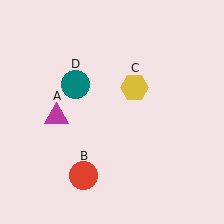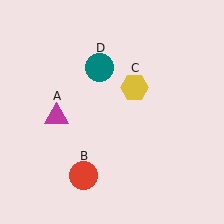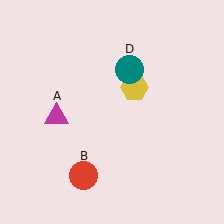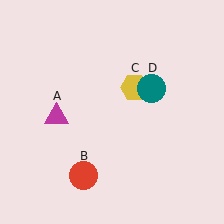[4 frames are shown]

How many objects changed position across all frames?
1 object changed position: teal circle (object D).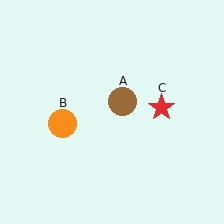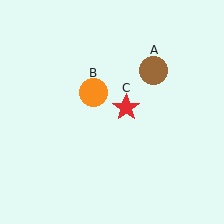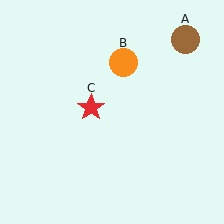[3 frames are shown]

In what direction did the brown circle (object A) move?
The brown circle (object A) moved up and to the right.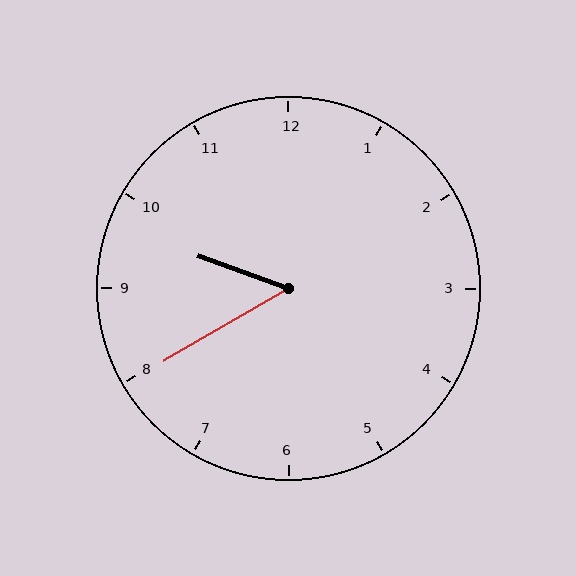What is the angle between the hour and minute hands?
Approximately 50 degrees.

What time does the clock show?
9:40.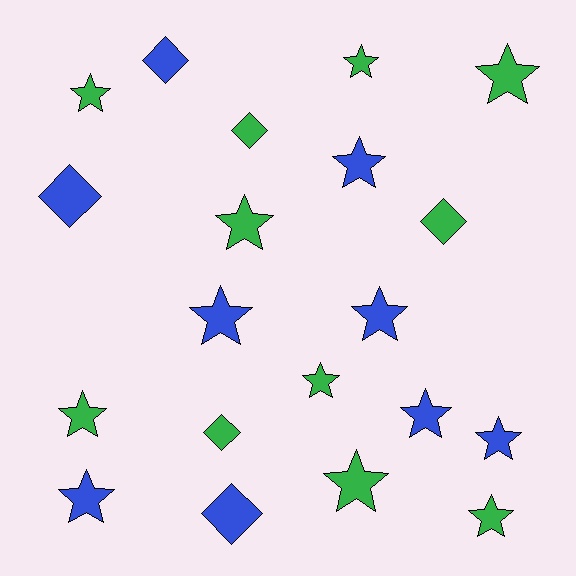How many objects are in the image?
There are 20 objects.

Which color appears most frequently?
Green, with 11 objects.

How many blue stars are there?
There are 6 blue stars.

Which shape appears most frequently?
Star, with 14 objects.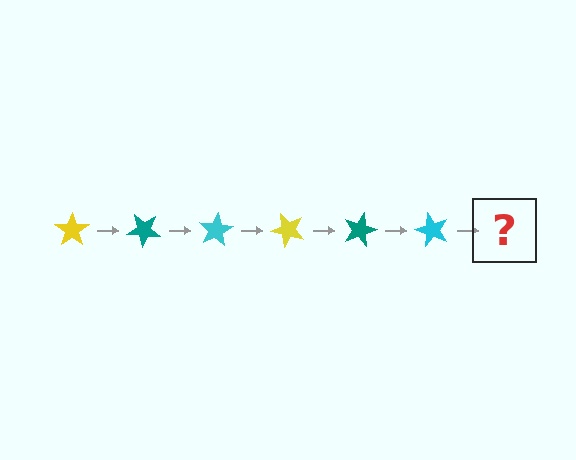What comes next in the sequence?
The next element should be a yellow star, rotated 240 degrees from the start.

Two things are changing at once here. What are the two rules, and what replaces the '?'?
The two rules are that it rotates 40 degrees each step and the color cycles through yellow, teal, and cyan. The '?' should be a yellow star, rotated 240 degrees from the start.